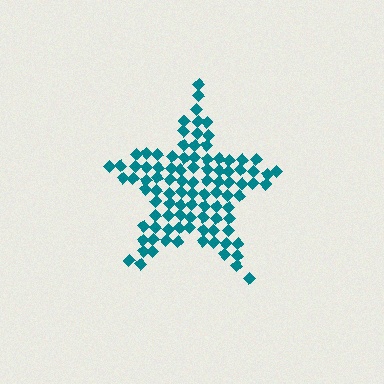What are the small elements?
The small elements are diamonds.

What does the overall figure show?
The overall figure shows a star.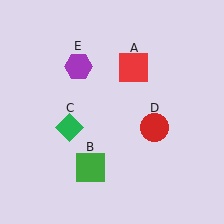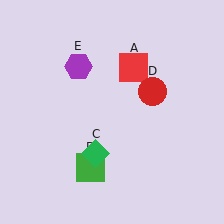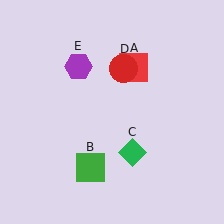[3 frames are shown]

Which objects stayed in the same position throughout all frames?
Red square (object A) and green square (object B) and purple hexagon (object E) remained stationary.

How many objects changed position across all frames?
2 objects changed position: green diamond (object C), red circle (object D).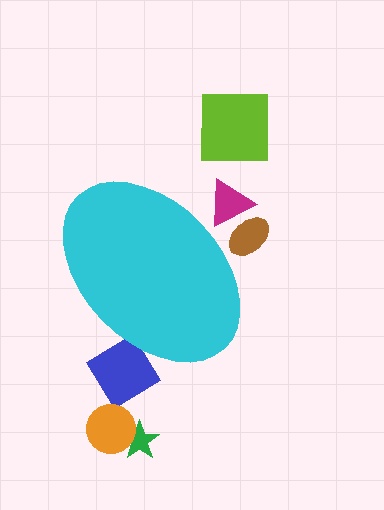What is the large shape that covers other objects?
A cyan ellipse.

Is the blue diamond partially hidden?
Yes, the blue diamond is partially hidden behind the cyan ellipse.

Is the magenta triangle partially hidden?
Yes, the magenta triangle is partially hidden behind the cyan ellipse.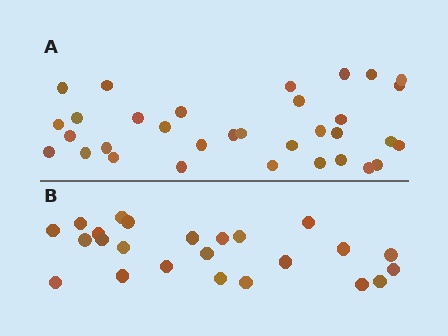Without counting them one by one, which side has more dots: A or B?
Region A (the top region) has more dots.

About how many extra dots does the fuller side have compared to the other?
Region A has roughly 8 or so more dots than region B.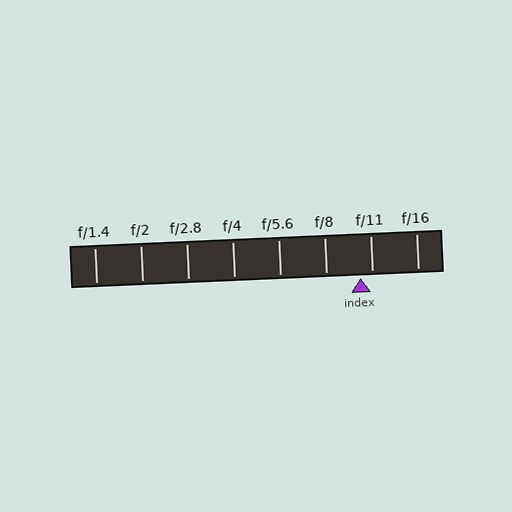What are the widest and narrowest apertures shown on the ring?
The widest aperture shown is f/1.4 and the narrowest is f/16.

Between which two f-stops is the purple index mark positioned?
The index mark is between f/8 and f/11.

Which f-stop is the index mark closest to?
The index mark is closest to f/11.